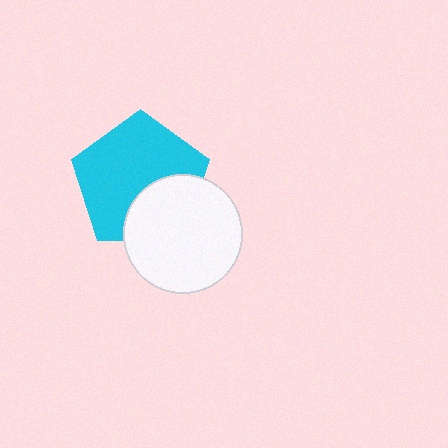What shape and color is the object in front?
The object in front is a white circle.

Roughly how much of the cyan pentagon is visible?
Most of it is visible (roughly 69%).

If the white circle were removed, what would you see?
You would see the complete cyan pentagon.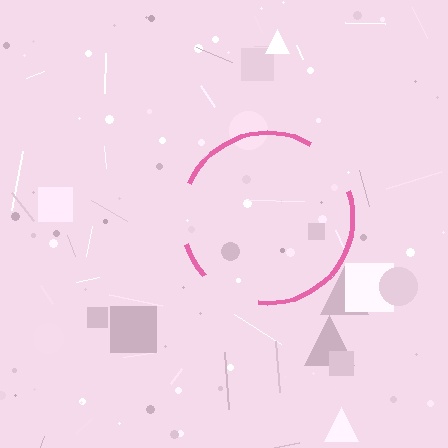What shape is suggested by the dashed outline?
The dashed outline suggests a circle.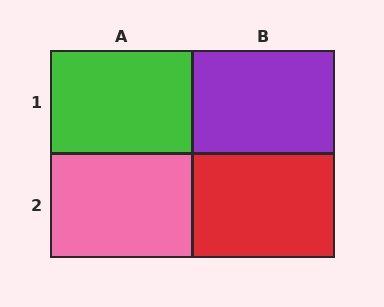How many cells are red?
1 cell is red.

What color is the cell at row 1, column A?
Green.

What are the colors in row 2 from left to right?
Pink, red.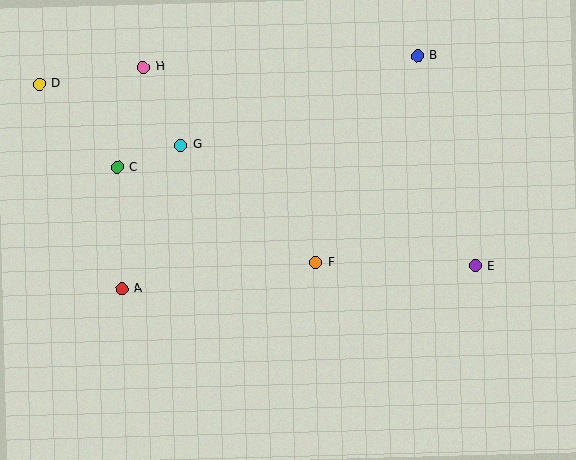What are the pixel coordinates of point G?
Point G is at (181, 145).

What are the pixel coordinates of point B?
Point B is at (418, 56).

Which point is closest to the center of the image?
Point F at (315, 263) is closest to the center.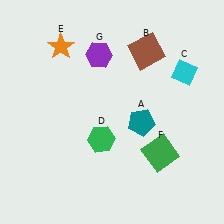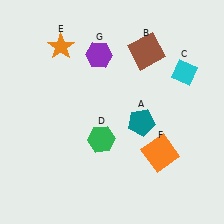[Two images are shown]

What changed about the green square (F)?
In Image 1, F is green. In Image 2, it changed to orange.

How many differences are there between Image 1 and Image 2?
There is 1 difference between the two images.